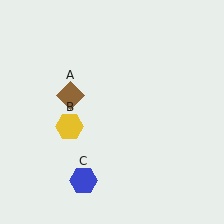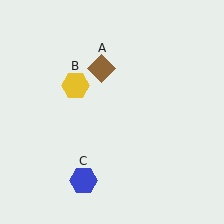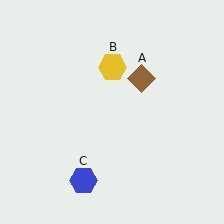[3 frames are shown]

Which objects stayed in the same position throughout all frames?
Blue hexagon (object C) remained stationary.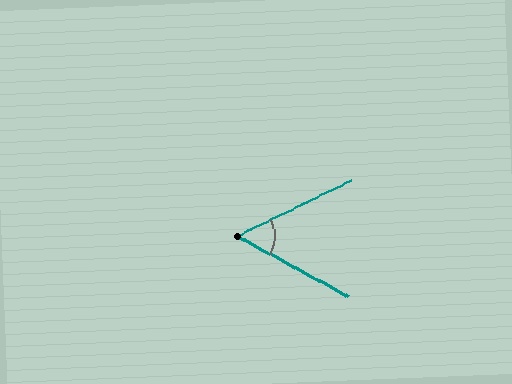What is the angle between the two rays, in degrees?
Approximately 54 degrees.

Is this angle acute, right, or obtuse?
It is acute.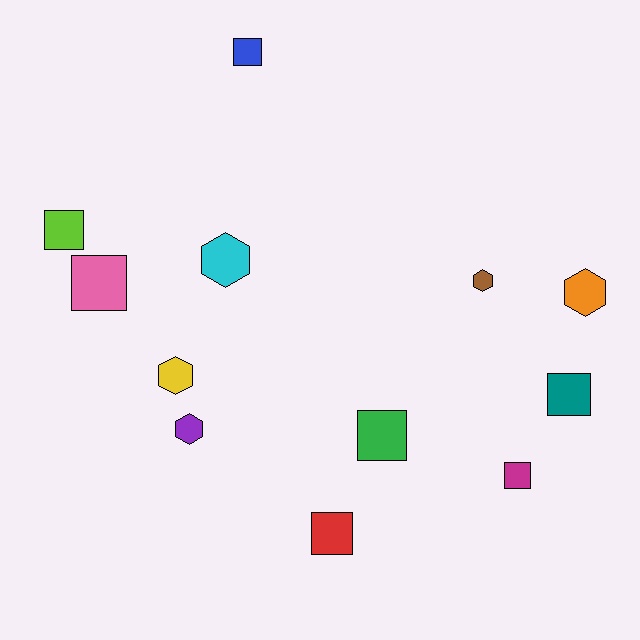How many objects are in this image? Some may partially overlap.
There are 12 objects.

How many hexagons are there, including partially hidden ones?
There are 5 hexagons.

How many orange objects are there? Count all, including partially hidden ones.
There is 1 orange object.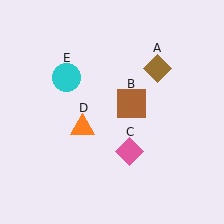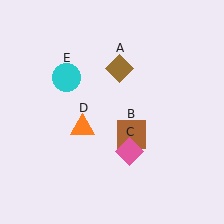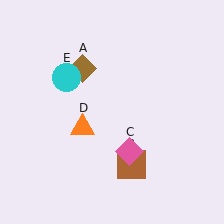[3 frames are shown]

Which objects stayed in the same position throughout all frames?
Pink diamond (object C) and orange triangle (object D) and cyan circle (object E) remained stationary.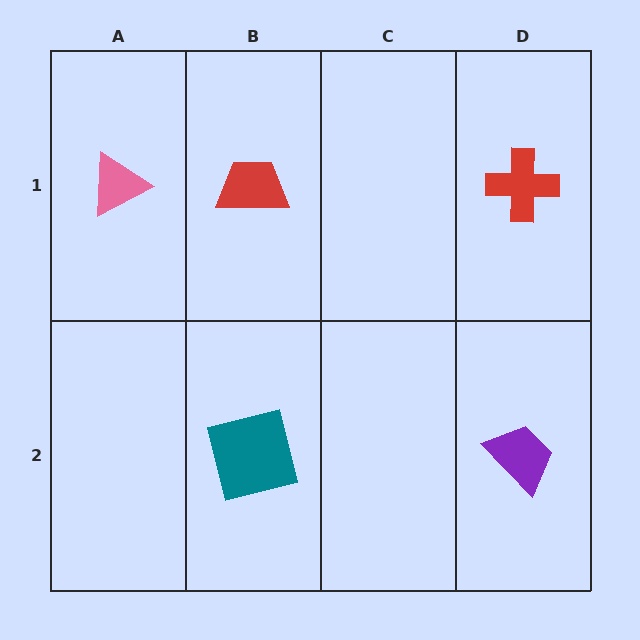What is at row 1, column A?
A pink triangle.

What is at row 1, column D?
A red cross.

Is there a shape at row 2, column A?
No, that cell is empty.